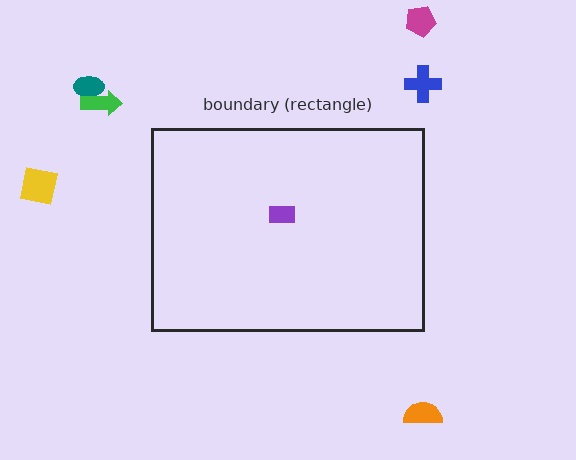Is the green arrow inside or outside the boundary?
Outside.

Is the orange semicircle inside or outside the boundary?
Outside.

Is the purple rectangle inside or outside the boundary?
Inside.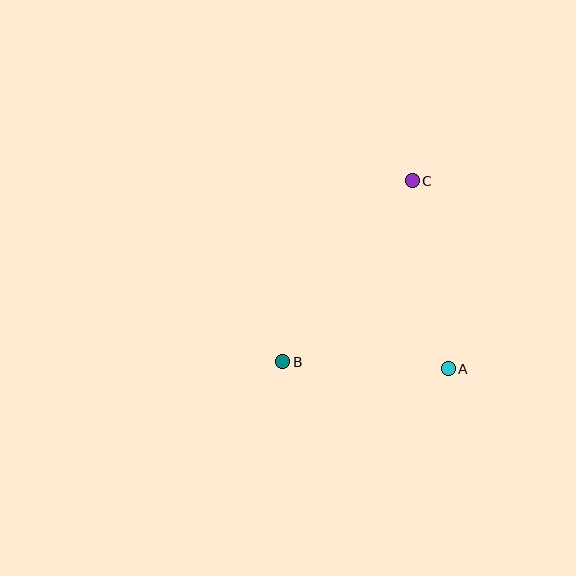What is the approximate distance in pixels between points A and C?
The distance between A and C is approximately 192 pixels.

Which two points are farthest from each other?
Points B and C are farthest from each other.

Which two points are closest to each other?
Points A and B are closest to each other.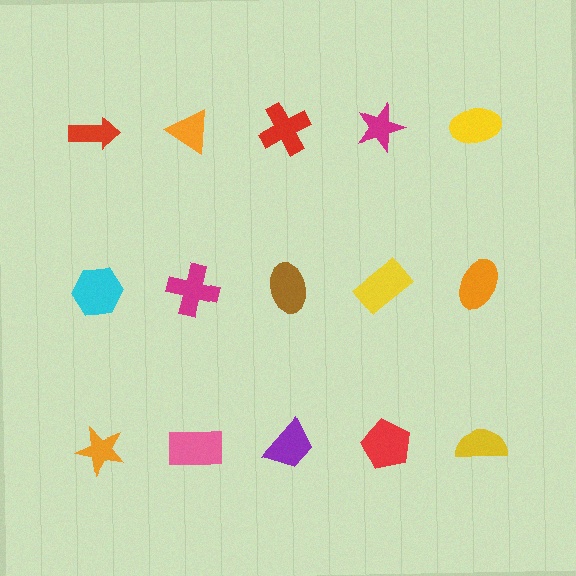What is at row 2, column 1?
A cyan hexagon.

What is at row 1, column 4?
A magenta star.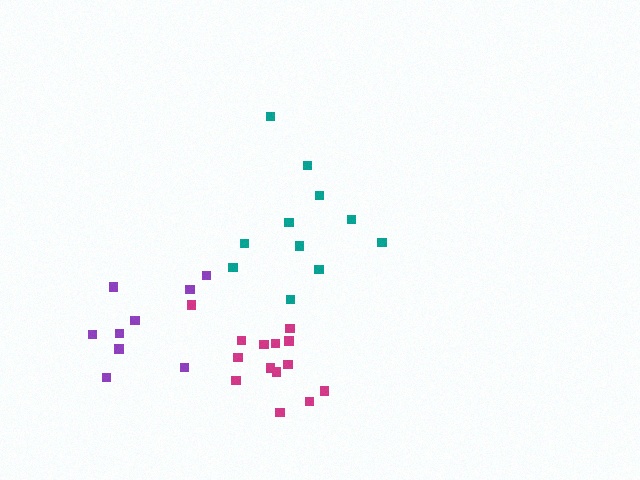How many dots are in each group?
Group 1: 14 dots, Group 2: 9 dots, Group 3: 11 dots (34 total).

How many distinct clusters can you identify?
There are 3 distinct clusters.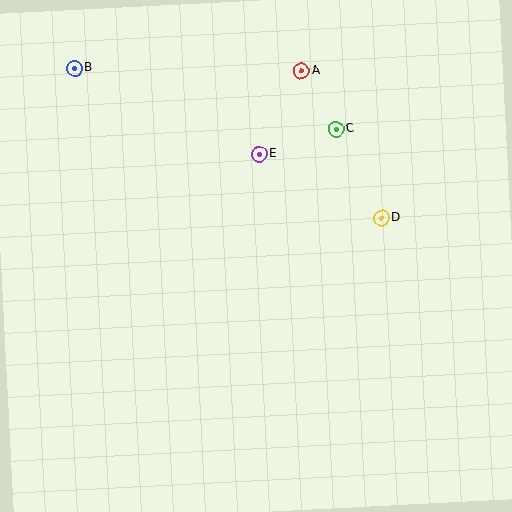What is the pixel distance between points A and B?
The distance between A and B is 227 pixels.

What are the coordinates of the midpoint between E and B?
The midpoint between E and B is at (167, 111).